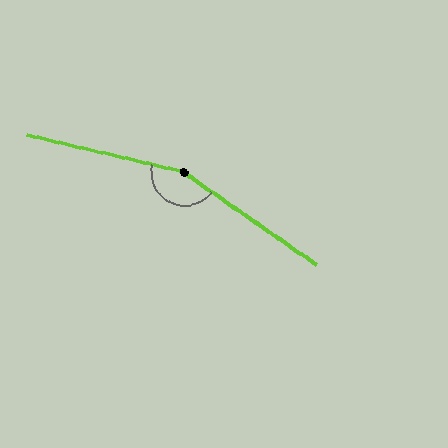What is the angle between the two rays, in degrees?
Approximately 159 degrees.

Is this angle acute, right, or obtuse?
It is obtuse.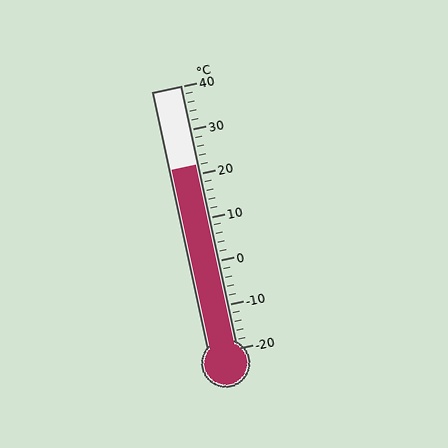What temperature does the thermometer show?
The thermometer shows approximately 22°C.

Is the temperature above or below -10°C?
The temperature is above -10°C.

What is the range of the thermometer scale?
The thermometer scale ranges from -20°C to 40°C.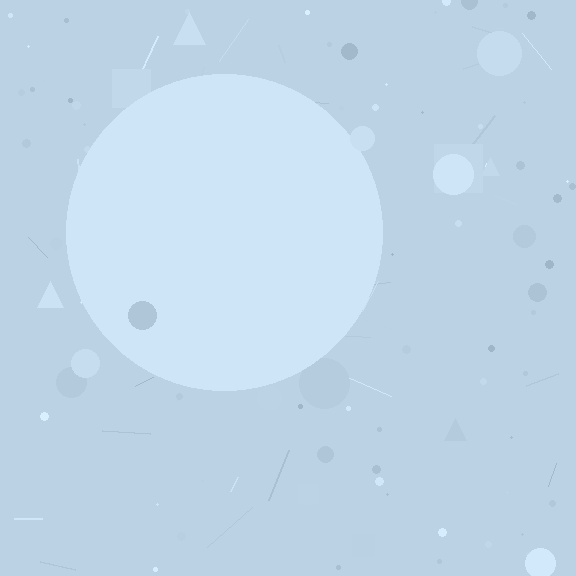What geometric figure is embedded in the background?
A circle is embedded in the background.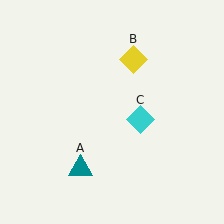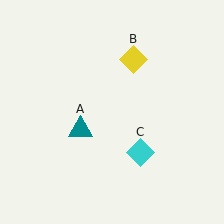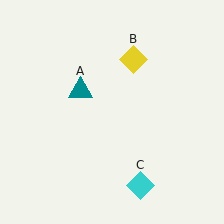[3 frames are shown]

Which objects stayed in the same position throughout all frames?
Yellow diamond (object B) remained stationary.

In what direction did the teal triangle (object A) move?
The teal triangle (object A) moved up.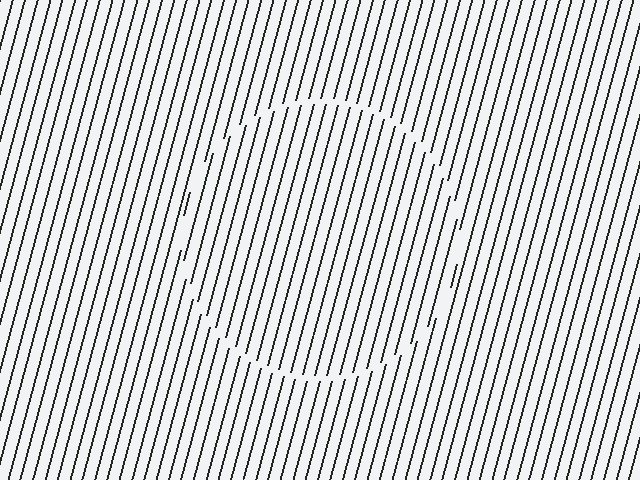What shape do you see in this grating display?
An illusory circle. The interior of the shape contains the same grating, shifted by half a period — the contour is defined by the phase discontinuity where line-ends from the inner and outer gratings abut.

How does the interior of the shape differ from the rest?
The interior of the shape contains the same grating, shifted by half a period — the contour is defined by the phase discontinuity where line-ends from the inner and outer gratings abut.